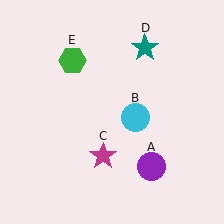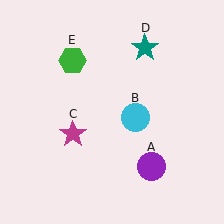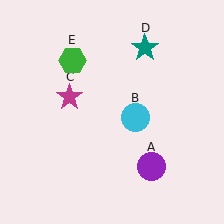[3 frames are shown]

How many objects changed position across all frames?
1 object changed position: magenta star (object C).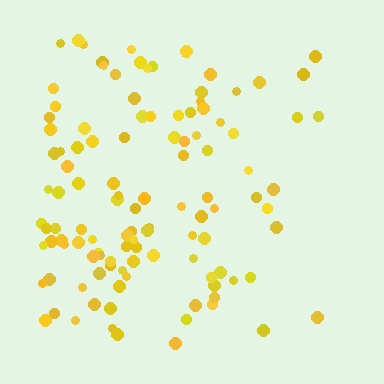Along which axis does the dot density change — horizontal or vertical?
Horizontal.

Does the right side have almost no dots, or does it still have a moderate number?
Still a moderate number, just noticeably fewer than the left.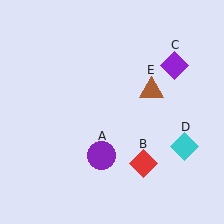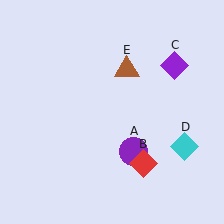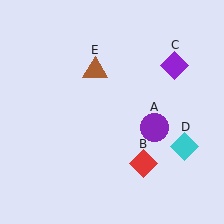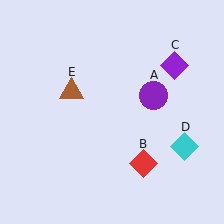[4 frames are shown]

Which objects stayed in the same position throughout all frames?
Red diamond (object B) and purple diamond (object C) and cyan diamond (object D) remained stationary.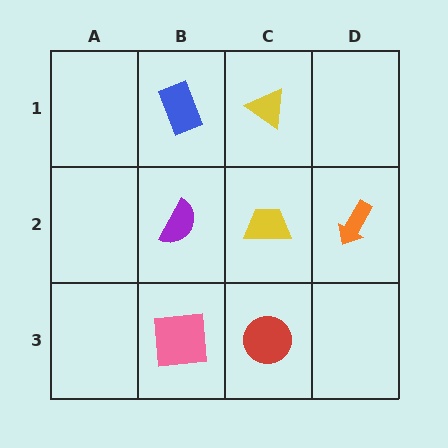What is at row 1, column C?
A yellow triangle.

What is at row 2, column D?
An orange arrow.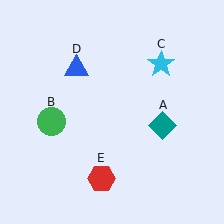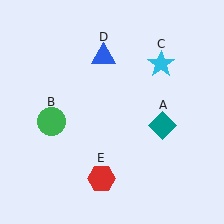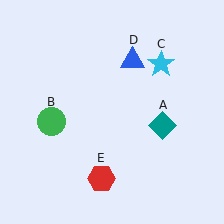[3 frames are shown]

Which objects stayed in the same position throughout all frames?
Teal diamond (object A) and green circle (object B) and cyan star (object C) and red hexagon (object E) remained stationary.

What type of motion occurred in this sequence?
The blue triangle (object D) rotated clockwise around the center of the scene.